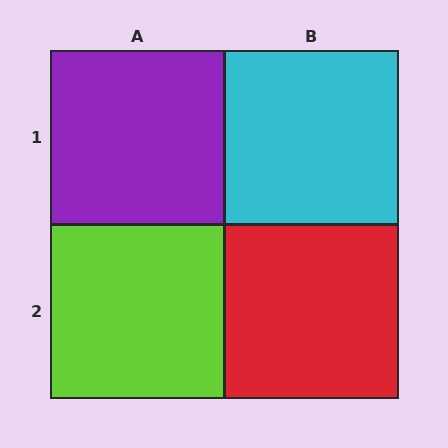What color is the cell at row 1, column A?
Purple.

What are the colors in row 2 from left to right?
Lime, red.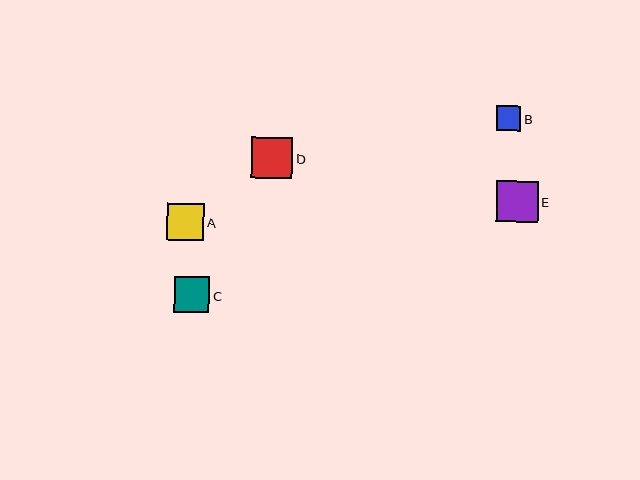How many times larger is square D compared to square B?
Square D is approximately 1.7 times the size of square B.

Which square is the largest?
Square E is the largest with a size of approximately 41 pixels.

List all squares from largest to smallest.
From largest to smallest: E, D, A, C, B.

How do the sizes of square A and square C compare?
Square A and square C are approximately the same size.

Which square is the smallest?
Square B is the smallest with a size of approximately 25 pixels.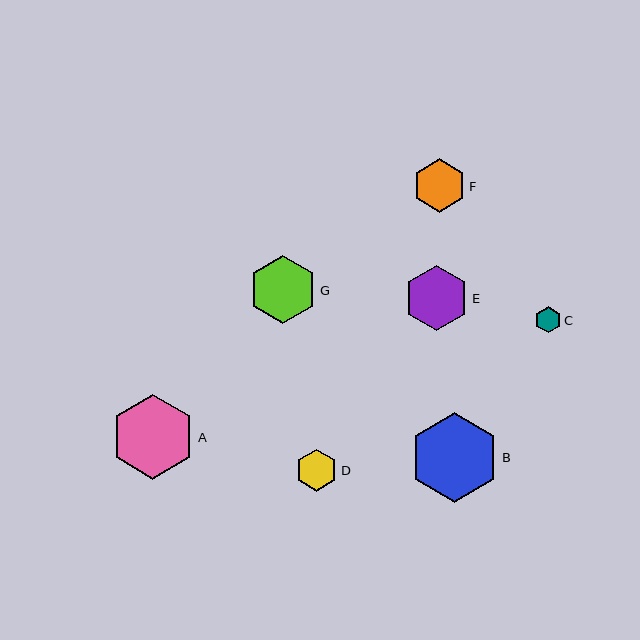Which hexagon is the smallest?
Hexagon C is the smallest with a size of approximately 26 pixels.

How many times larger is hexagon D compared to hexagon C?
Hexagon D is approximately 1.6 times the size of hexagon C.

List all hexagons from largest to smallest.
From largest to smallest: B, A, G, E, F, D, C.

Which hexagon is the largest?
Hexagon B is the largest with a size of approximately 90 pixels.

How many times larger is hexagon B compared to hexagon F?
Hexagon B is approximately 1.7 times the size of hexagon F.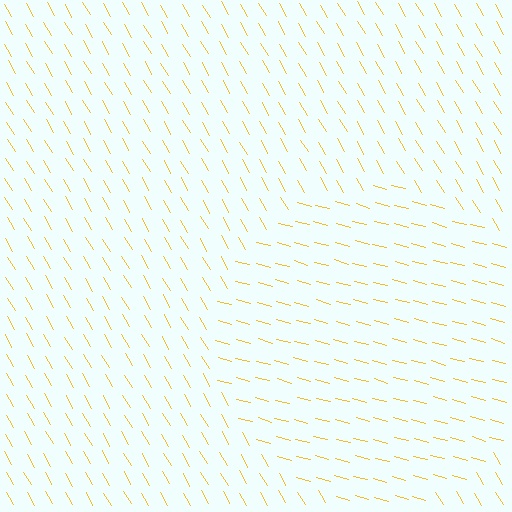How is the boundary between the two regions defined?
The boundary is defined purely by a change in line orientation (approximately 45 degrees difference). All lines are the same color and thickness.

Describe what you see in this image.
The image is filled with small yellow line segments. A circle region in the image has lines oriented differently from the surrounding lines, creating a visible texture boundary.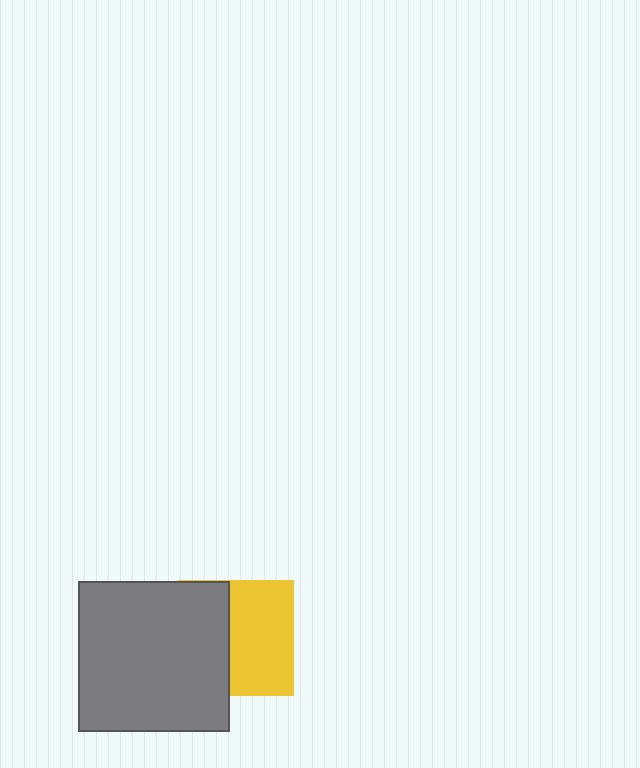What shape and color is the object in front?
The object in front is a gray rectangle.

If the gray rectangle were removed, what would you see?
You would see the complete yellow square.